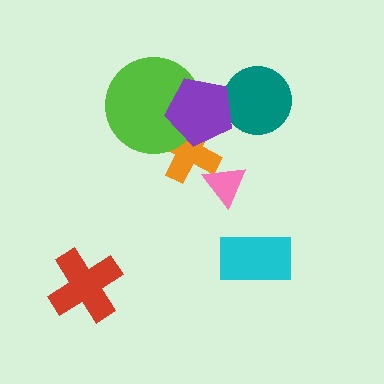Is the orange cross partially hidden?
Yes, it is partially covered by another shape.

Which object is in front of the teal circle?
The purple pentagon is in front of the teal circle.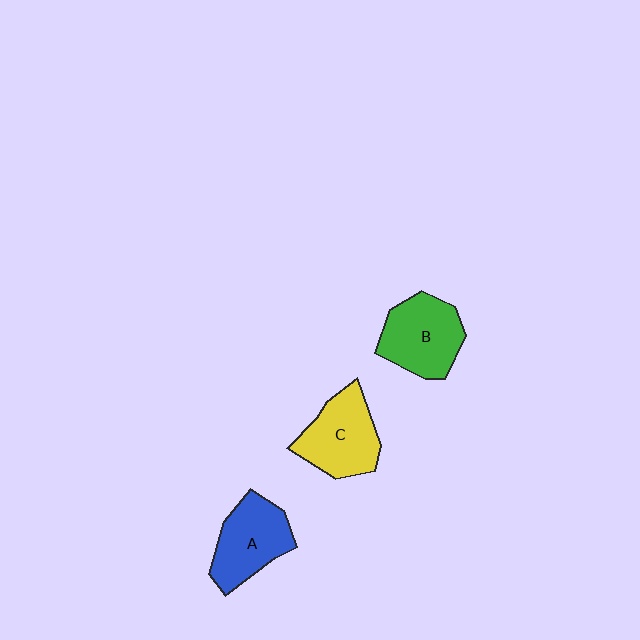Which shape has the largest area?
Shape B (green).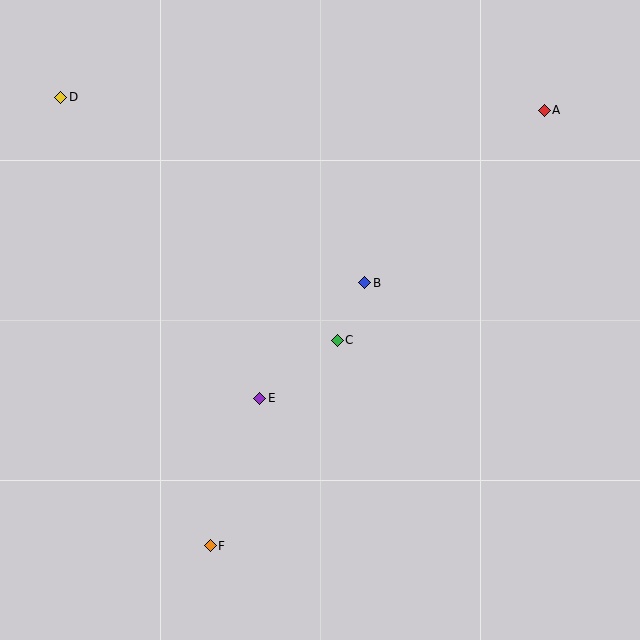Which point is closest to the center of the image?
Point C at (337, 340) is closest to the center.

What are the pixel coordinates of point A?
Point A is at (544, 110).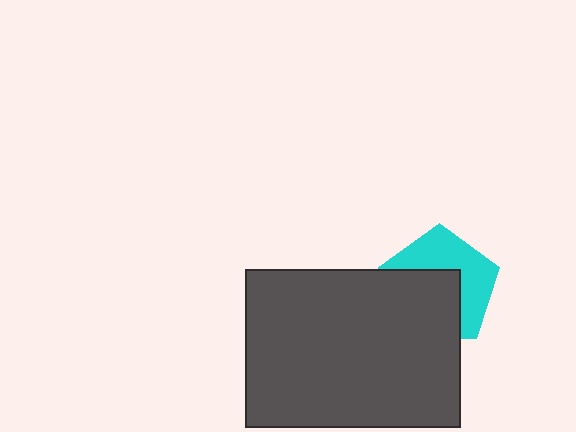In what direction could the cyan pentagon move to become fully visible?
The cyan pentagon could move toward the upper-right. That would shift it out from behind the dark gray rectangle entirely.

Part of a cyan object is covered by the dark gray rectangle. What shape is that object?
It is a pentagon.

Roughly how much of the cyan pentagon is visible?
About half of it is visible (roughly 49%).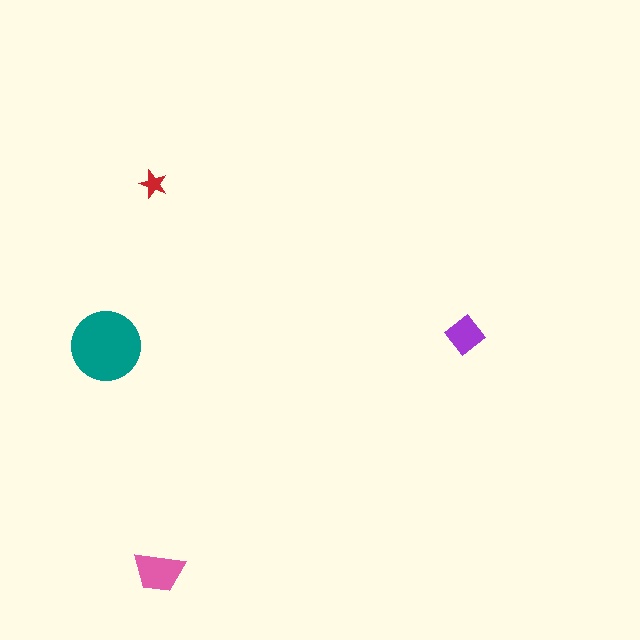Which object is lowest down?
The pink trapezoid is bottommost.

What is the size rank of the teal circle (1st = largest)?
1st.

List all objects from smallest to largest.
The red star, the purple diamond, the pink trapezoid, the teal circle.